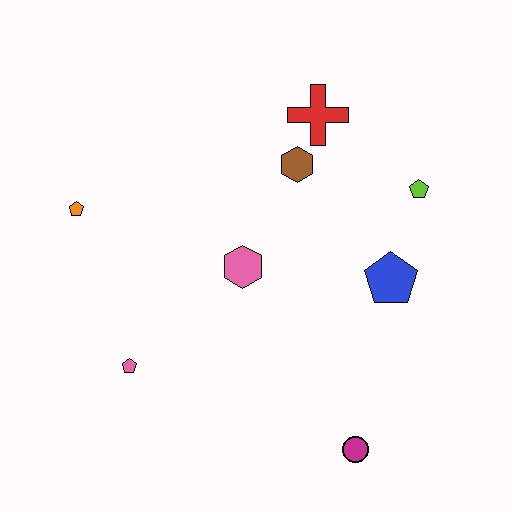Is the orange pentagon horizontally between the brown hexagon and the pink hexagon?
No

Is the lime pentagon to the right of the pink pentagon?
Yes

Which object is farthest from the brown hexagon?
The magenta circle is farthest from the brown hexagon.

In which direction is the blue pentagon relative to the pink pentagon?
The blue pentagon is to the right of the pink pentagon.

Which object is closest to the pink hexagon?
The brown hexagon is closest to the pink hexagon.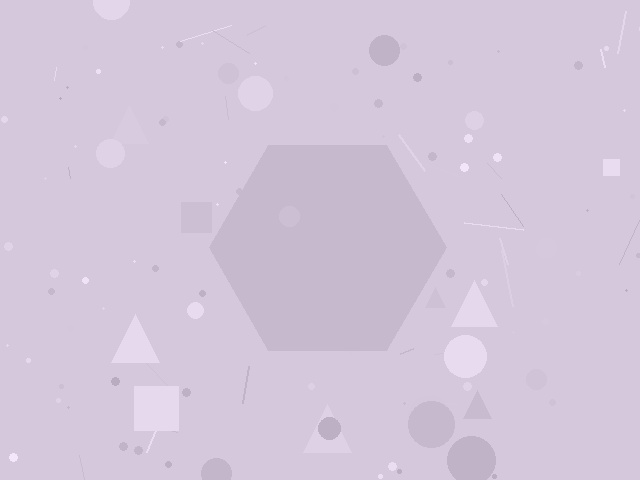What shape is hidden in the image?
A hexagon is hidden in the image.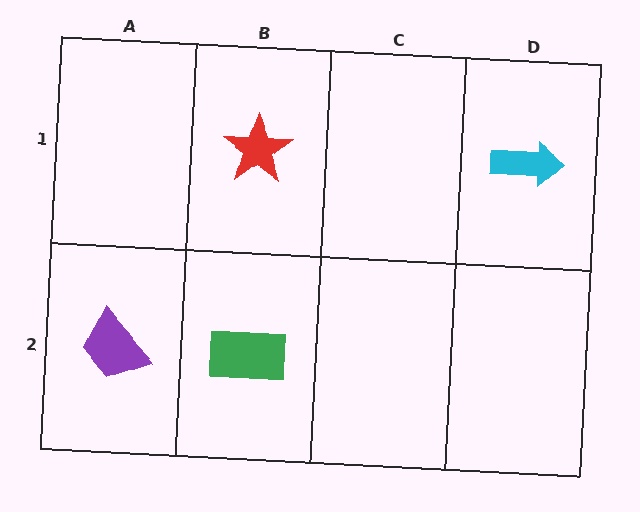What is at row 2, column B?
A green rectangle.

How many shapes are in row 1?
2 shapes.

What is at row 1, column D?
A cyan arrow.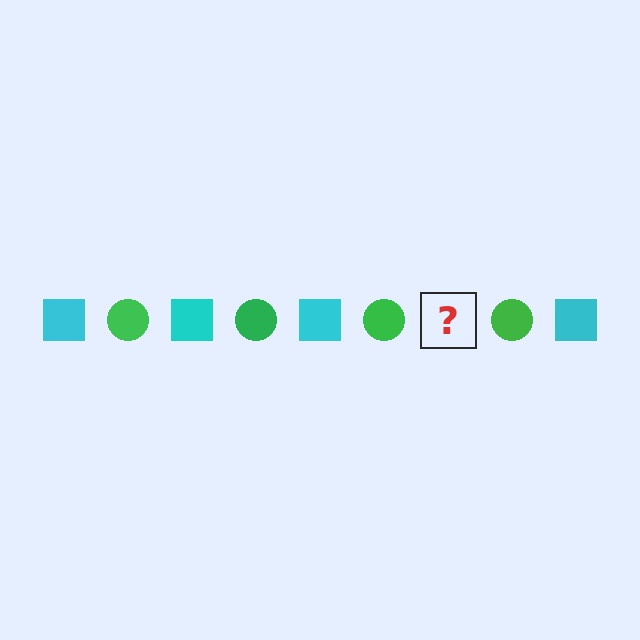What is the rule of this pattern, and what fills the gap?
The rule is that the pattern alternates between cyan square and green circle. The gap should be filled with a cyan square.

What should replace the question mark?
The question mark should be replaced with a cyan square.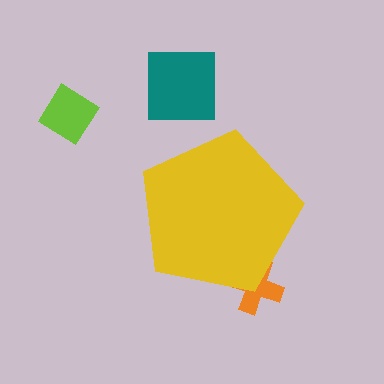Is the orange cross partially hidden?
Yes, the orange cross is partially hidden behind the yellow pentagon.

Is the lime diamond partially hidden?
No, the lime diamond is fully visible.